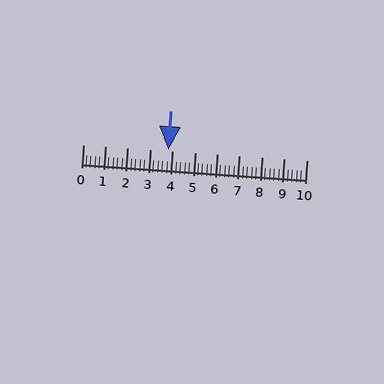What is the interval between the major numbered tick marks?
The major tick marks are spaced 1 units apart.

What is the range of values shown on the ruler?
The ruler shows values from 0 to 10.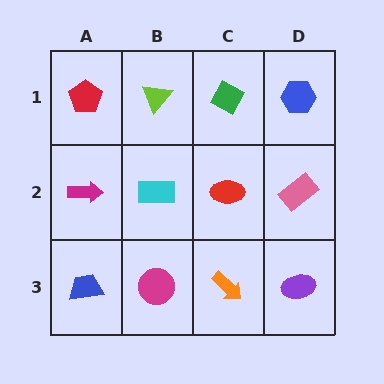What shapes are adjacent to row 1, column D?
A pink rectangle (row 2, column D), a green diamond (row 1, column C).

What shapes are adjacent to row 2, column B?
A lime triangle (row 1, column B), a magenta circle (row 3, column B), a magenta arrow (row 2, column A), a red ellipse (row 2, column C).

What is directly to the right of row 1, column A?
A lime triangle.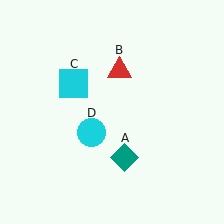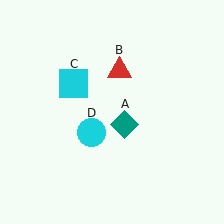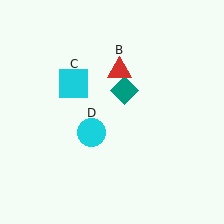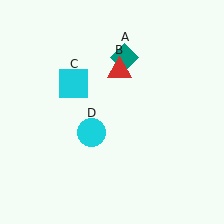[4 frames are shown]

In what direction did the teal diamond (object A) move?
The teal diamond (object A) moved up.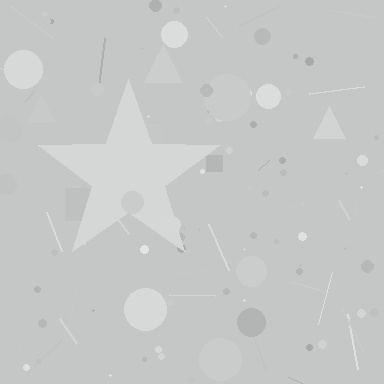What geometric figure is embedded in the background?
A star is embedded in the background.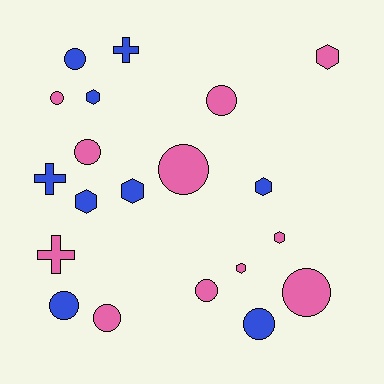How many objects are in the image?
There are 20 objects.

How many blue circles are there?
There are 3 blue circles.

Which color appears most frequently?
Pink, with 11 objects.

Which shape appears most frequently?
Circle, with 10 objects.